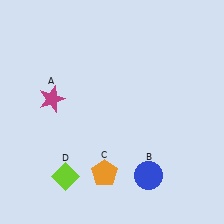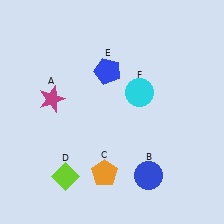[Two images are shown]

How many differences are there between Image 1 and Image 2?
There are 2 differences between the two images.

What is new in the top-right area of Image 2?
A cyan circle (F) was added in the top-right area of Image 2.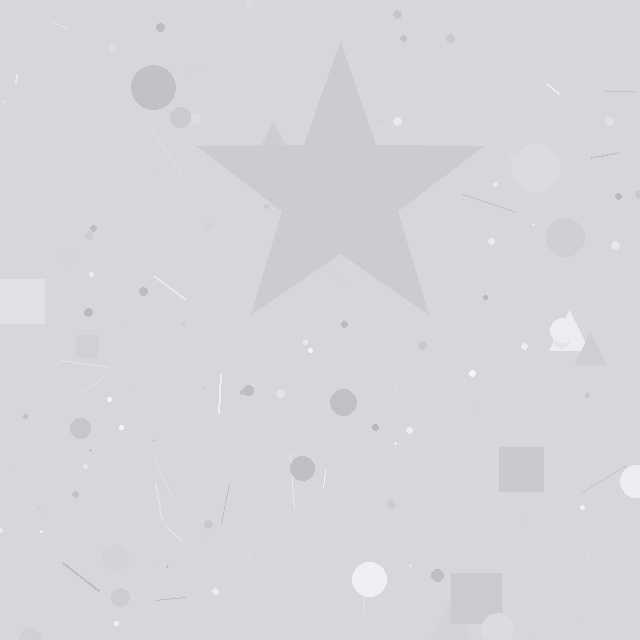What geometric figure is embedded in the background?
A star is embedded in the background.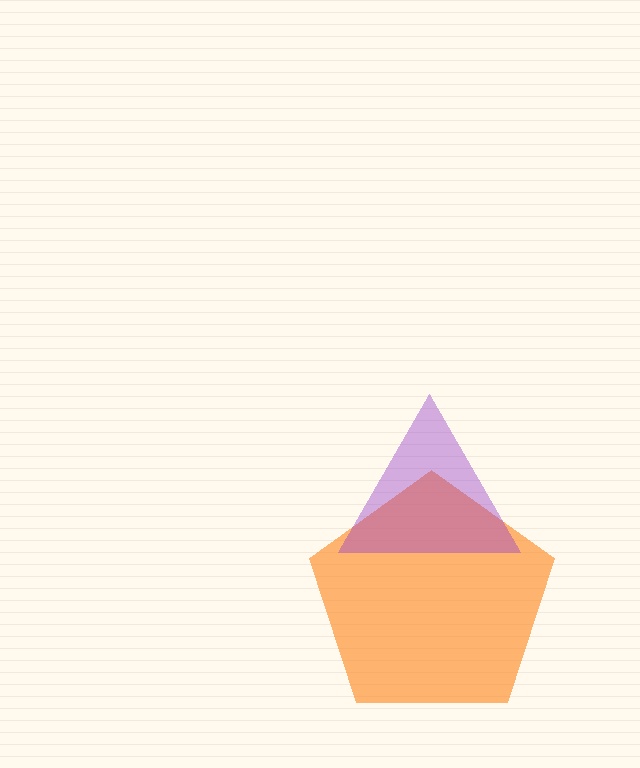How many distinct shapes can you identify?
There are 2 distinct shapes: an orange pentagon, a purple triangle.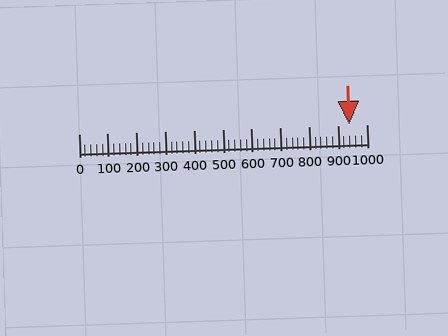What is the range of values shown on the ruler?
The ruler shows values from 0 to 1000.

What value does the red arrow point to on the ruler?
The red arrow points to approximately 940.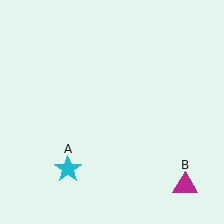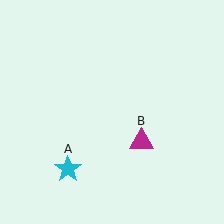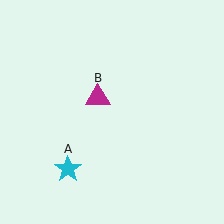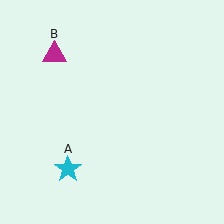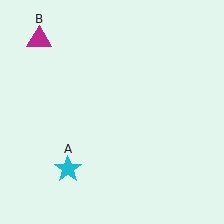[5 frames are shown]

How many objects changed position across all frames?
1 object changed position: magenta triangle (object B).